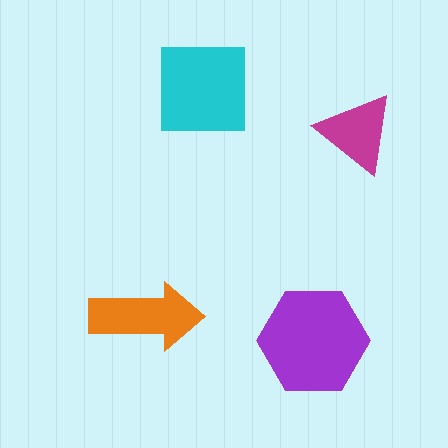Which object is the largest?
The purple hexagon.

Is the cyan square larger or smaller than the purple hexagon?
Smaller.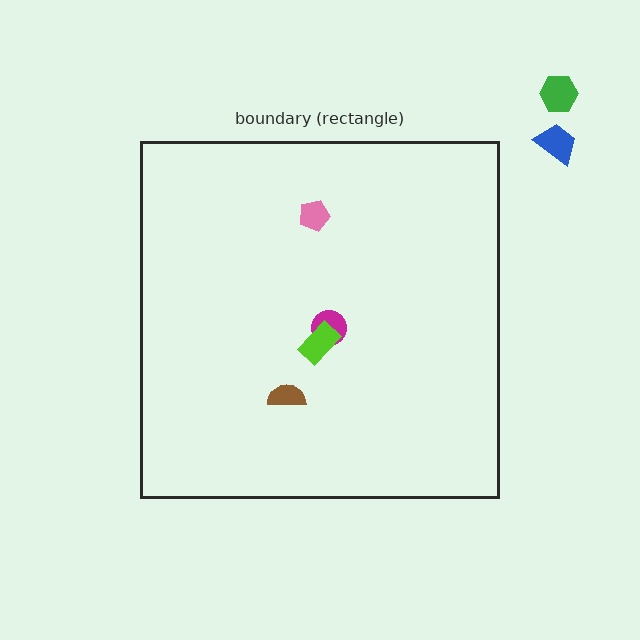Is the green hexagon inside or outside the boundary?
Outside.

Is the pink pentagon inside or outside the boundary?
Inside.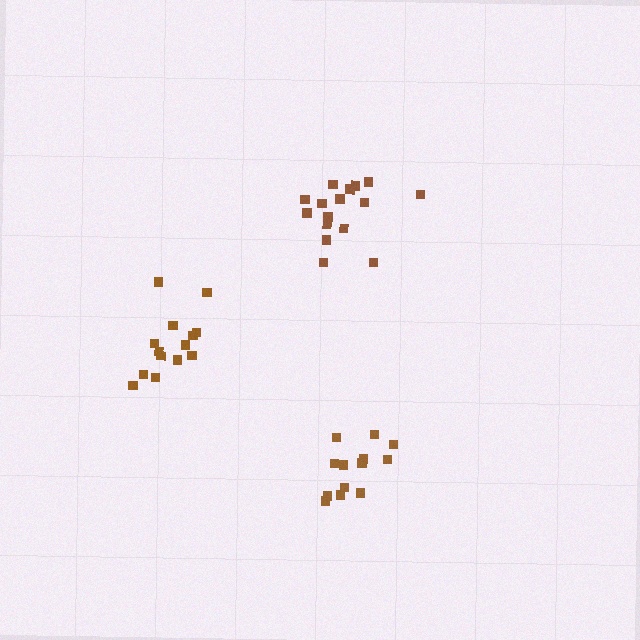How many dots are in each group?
Group 1: 14 dots, Group 2: 14 dots, Group 3: 16 dots (44 total).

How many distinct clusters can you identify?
There are 3 distinct clusters.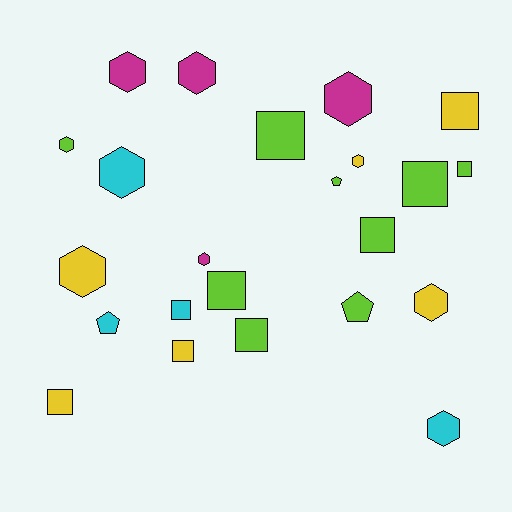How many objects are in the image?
There are 23 objects.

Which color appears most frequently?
Lime, with 9 objects.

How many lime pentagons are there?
There are 2 lime pentagons.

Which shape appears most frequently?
Square, with 10 objects.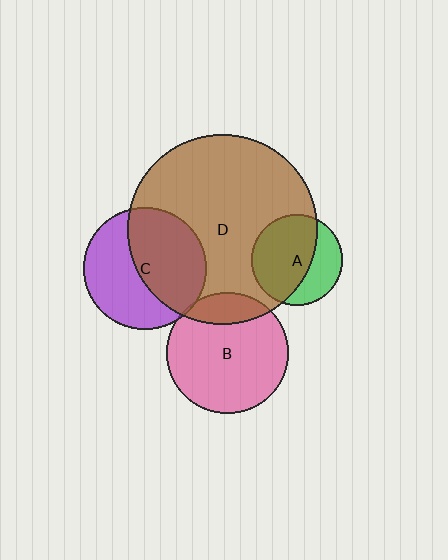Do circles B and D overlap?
Yes.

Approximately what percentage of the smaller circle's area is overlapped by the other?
Approximately 20%.